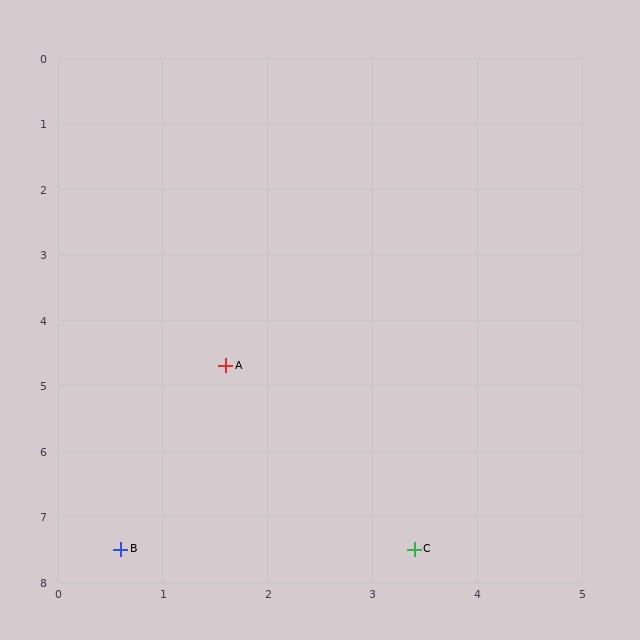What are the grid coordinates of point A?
Point A is at approximately (1.6, 4.7).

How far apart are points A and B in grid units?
Points A and B are about 3.0 grid units apart.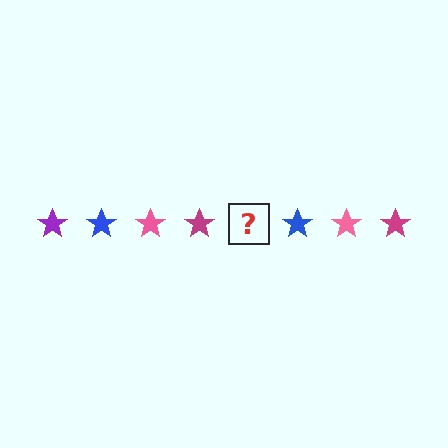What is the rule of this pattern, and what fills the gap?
The rule is that the pattern cycles through purple, blue, pink, magenta stars. The gap should be filled with a purple star.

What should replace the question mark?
The question mark should be replaced with a purple star.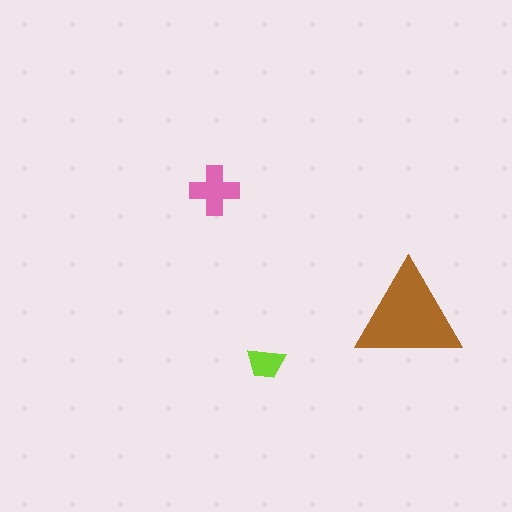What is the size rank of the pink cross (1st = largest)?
2nd.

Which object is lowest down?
The lime trapezoid is bottommost.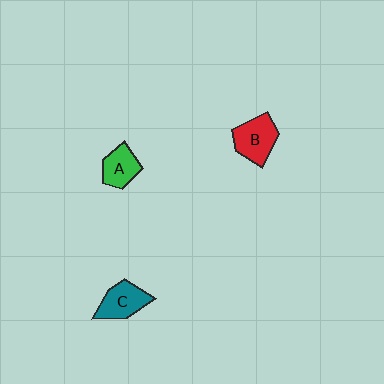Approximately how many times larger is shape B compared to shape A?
Approximately 1.3 times.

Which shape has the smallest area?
Shape A (green).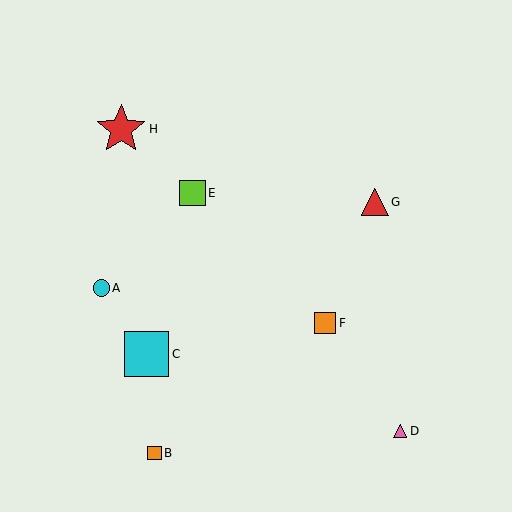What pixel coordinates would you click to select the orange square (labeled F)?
Click at (325, 323) to select the orange square F.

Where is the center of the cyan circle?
The center of the cyan circle is at (101, 288).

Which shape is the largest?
The red star (labeled H) is the largest.